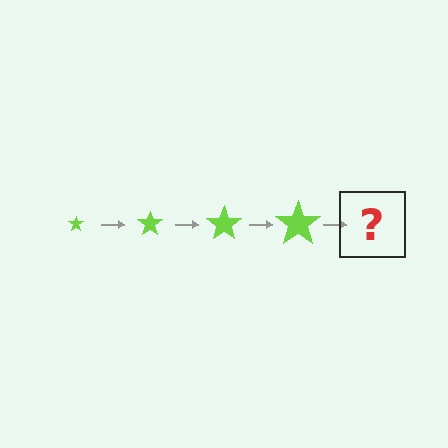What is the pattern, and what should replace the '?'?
The pattern is that the star gets progressively larger each step. The '?' should be a lime star, larger than the previous one.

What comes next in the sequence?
The next element should be a lime star, larger than the previous one.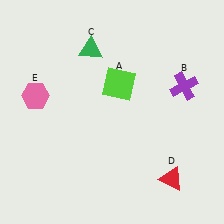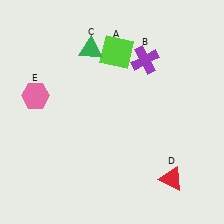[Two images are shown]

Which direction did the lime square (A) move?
The lime square (A) moved up.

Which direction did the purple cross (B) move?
The purple cross (B) moved left.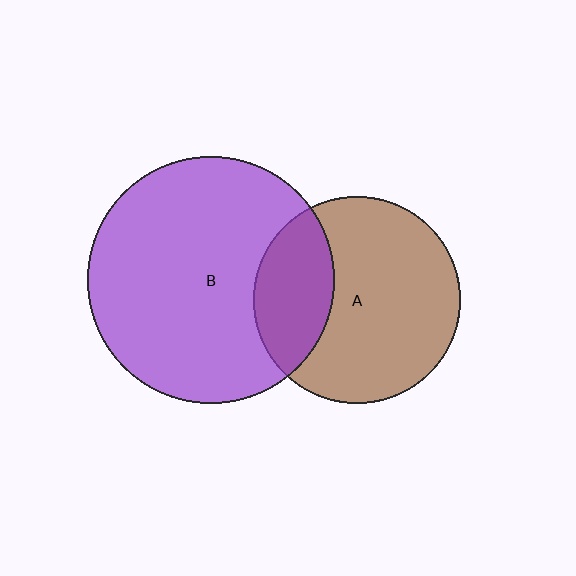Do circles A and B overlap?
Yes.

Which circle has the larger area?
Circle B (purple).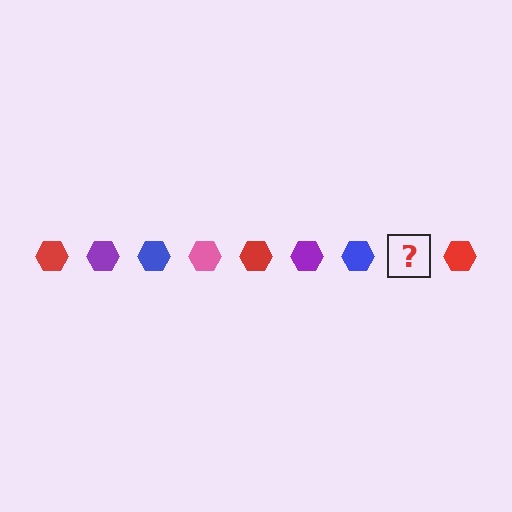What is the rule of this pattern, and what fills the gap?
The rule is that the pattern cycles through red, purple, blue, pink hexagons. The gap should be filled with a pink hexagon.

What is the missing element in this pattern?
The missing element is a pink hexagon.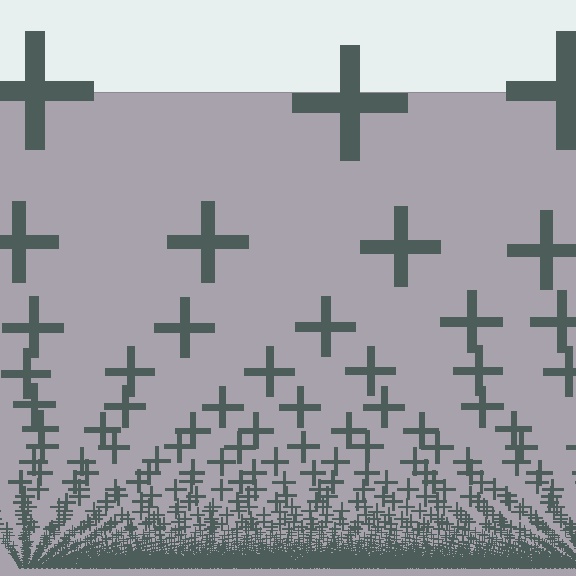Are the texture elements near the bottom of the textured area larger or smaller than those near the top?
Smaller. The gradient is inverted — elements near the bottom are smaller and denser.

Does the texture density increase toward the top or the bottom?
Density increases toward the bottom.